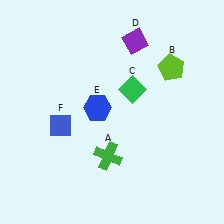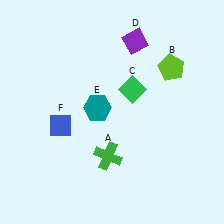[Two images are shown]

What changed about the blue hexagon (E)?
In Image 1, E is blue. In Image 2, it changed to teal.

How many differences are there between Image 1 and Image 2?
There is 1 difference between the two images.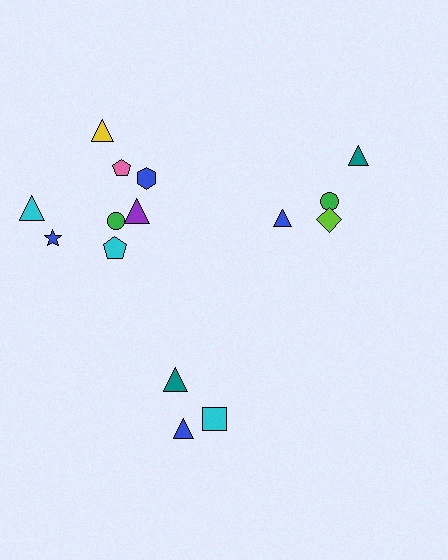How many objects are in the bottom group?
There are 3 objects.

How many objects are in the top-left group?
There are 8 objects.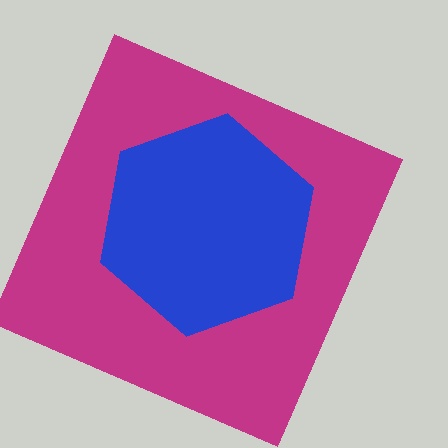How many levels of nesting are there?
2.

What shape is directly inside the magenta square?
The blue hexagon.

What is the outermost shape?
The magenta square.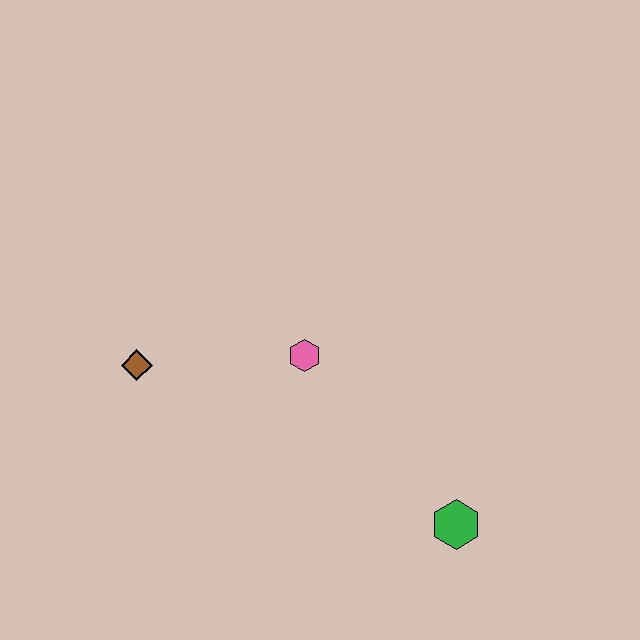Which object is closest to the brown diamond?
The pink hexagon is closest to the brown diamond.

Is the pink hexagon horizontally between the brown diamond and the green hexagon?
Yes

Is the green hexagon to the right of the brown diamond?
Yes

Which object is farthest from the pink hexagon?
The green hexagon is farthest from the pink hexagon.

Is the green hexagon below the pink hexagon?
Yes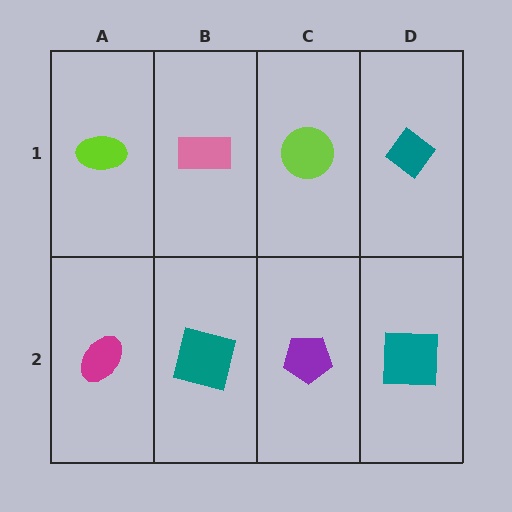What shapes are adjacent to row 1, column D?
A teal square (row 2, column D), a lime circle (row 1, column C).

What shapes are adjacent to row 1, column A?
A magenta ellipse (row 2, column A), a pink rectangle (row 1, column B).